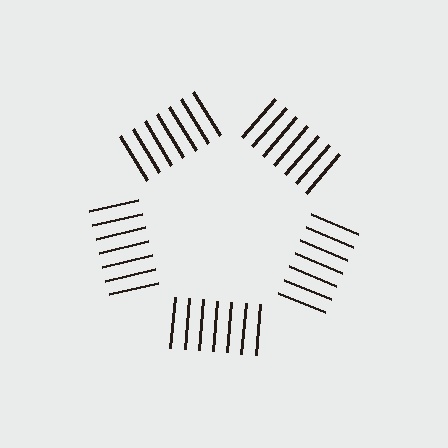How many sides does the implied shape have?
5 sides — the line-ends trace a pentagon.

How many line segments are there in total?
35 — 7 along each of the 5 edges.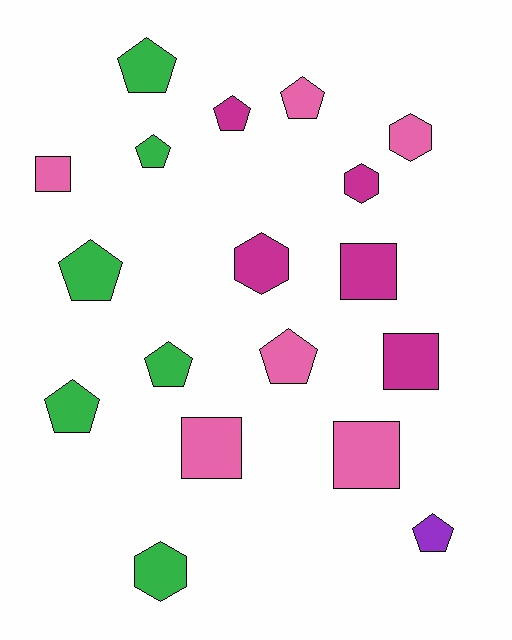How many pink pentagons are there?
There are 2 pink pentagons.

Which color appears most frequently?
Pink, with 6 objects.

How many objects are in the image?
There are 18 objects.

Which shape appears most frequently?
Pentagon, with 9 objects.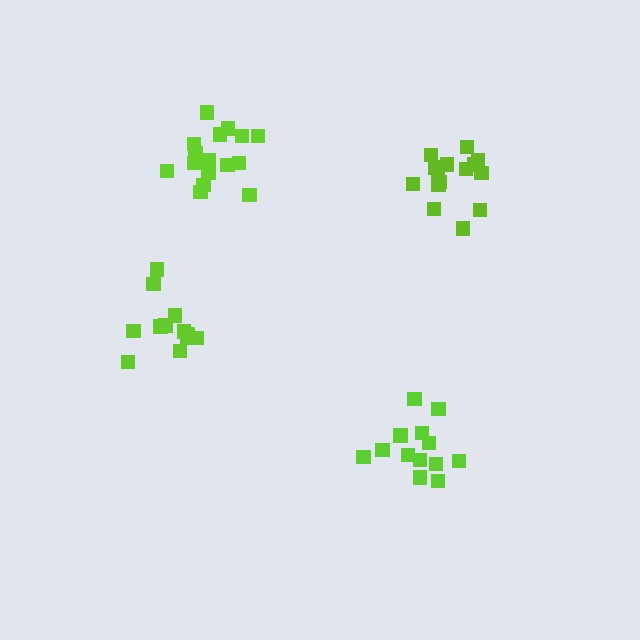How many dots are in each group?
Group 1: 12 dots, Group 2: 13 dots, Group 3: 17 dots, Group 4: 15 dots (57 total).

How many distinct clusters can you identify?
There are 4 distinct clusters.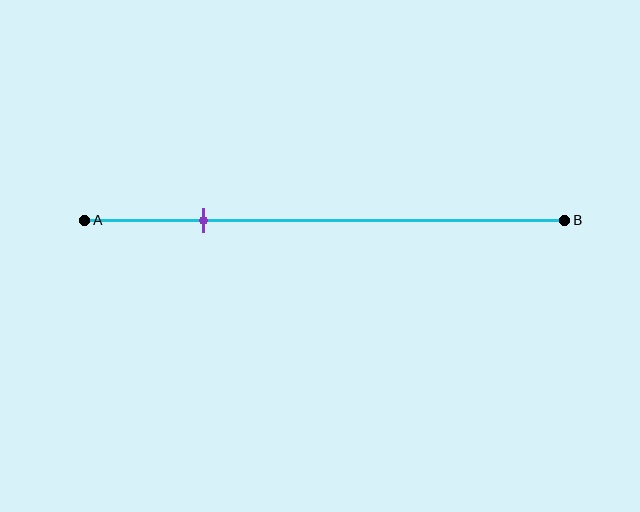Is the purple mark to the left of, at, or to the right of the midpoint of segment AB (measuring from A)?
The purple mark is to the left of the midpoint of segment AB.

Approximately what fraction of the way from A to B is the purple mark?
The purple mark is approximately 25% of the way from A to B.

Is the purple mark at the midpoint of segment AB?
No, the mark is at about 25% from A, not at the 50% midpoint.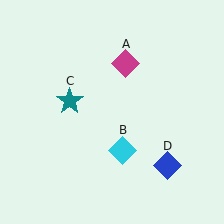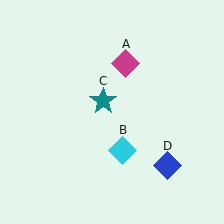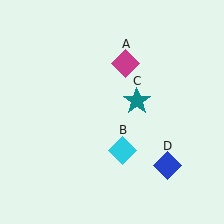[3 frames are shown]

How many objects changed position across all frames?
1 object changed position: teal star (object C).